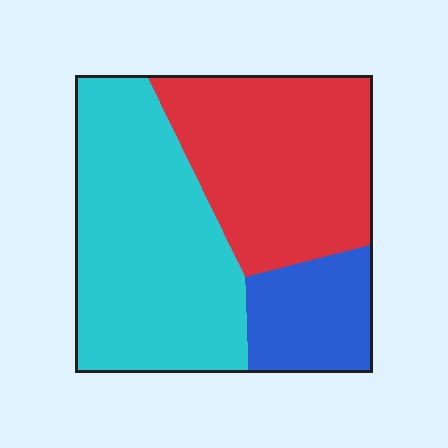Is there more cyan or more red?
Cyan.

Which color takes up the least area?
Blue, at roughly 15%.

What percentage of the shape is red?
Red covers about 40% of the shape.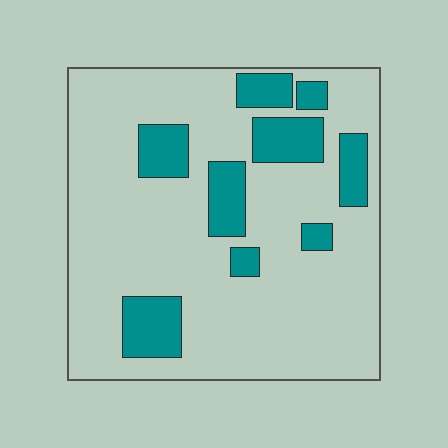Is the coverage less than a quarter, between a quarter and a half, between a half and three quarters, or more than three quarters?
Less than a quarter.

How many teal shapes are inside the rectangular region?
9.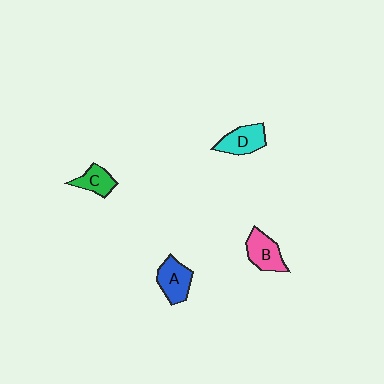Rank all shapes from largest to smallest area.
From largest to smallest: A (blue), B (pink), D (cyan), C (green).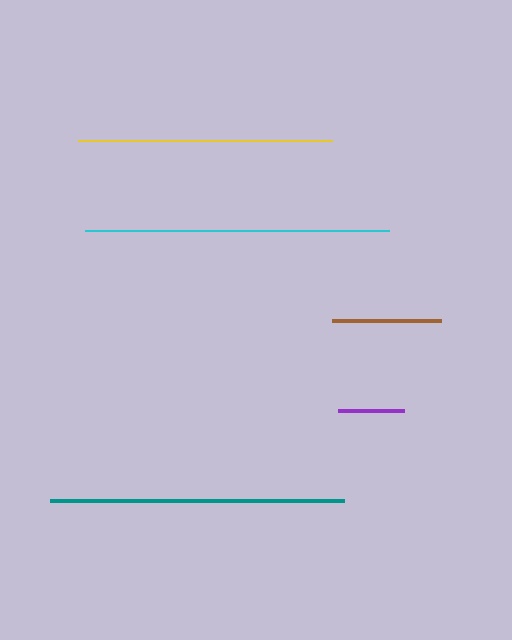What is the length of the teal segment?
The teal segment is approximately 294 pixels long.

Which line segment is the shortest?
The purple line is the shortest at approximately 66 pixels.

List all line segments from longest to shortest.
From longest to shortest: cyan, teal, yellow, brown, purple.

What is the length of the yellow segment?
The yellow segment is approximately 254 pixels long.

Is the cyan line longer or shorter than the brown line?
The cyan line is longer than the brown line.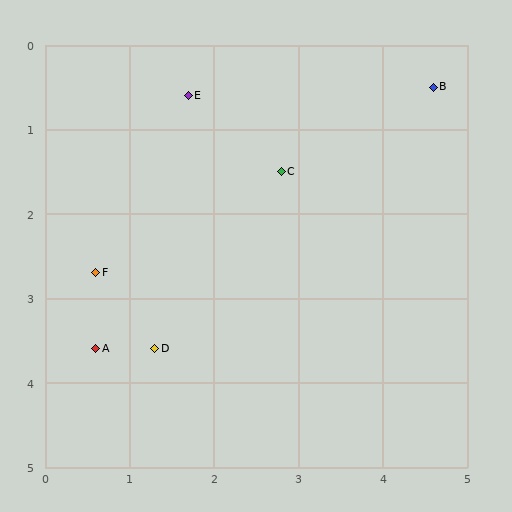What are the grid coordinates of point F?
Point F is at approximately (0.6, 2.7).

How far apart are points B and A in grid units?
Points B and A are about 5.1 grid units apart.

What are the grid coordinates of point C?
Point C is at approximately (2.8, 1.5).